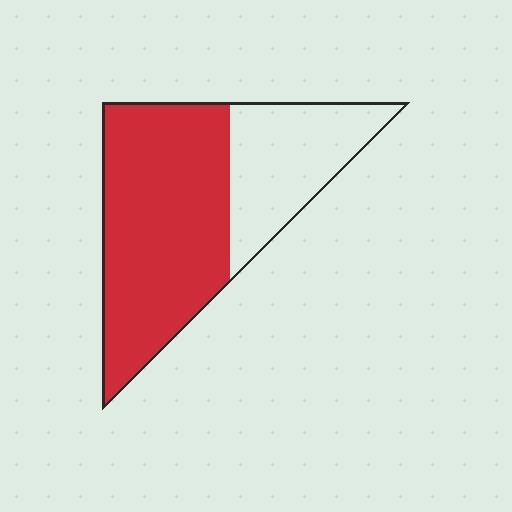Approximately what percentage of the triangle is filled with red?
Approximately 65%.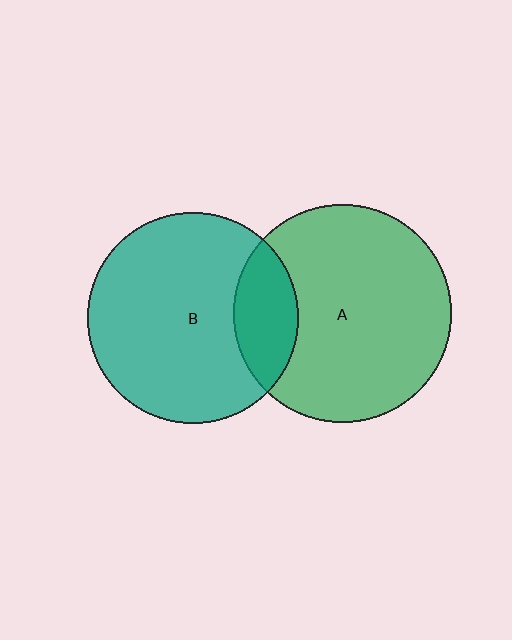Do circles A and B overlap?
Yes.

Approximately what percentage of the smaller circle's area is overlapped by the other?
Approximately 20%.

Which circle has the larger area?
Circle A (green).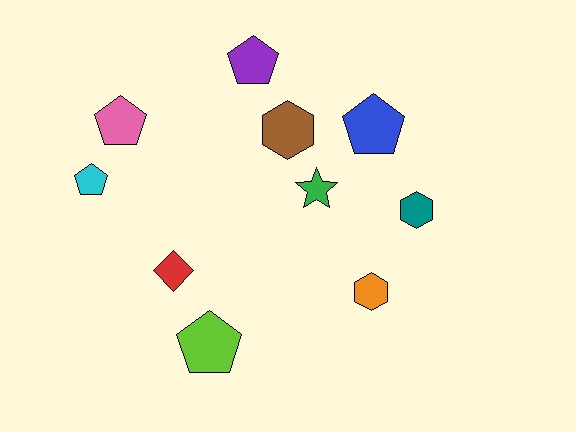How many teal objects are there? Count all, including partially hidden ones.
There is 1 teal object.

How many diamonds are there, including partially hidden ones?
There is 1 diamond.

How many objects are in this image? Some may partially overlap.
There are 10 objects.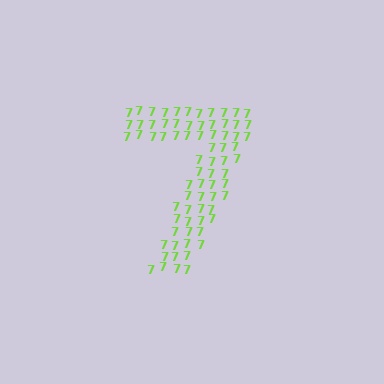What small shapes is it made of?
It is made of small digit 7's.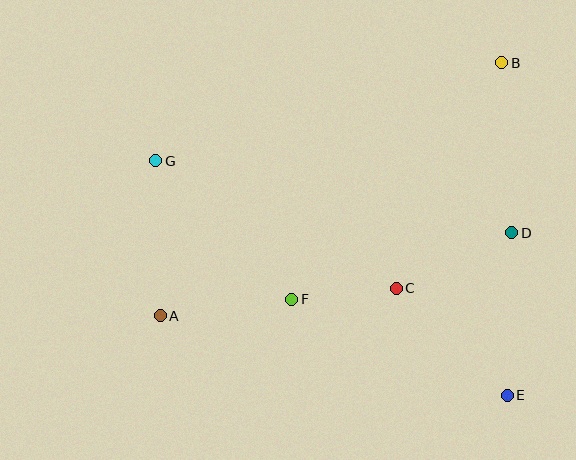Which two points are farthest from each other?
Points A and B are farthest from each other.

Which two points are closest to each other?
Points C and F are closest to each other.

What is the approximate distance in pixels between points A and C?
The distance between A and C is approximately 238 pixels.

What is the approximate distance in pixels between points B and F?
The distance between B and F is approximately 316 pixels.